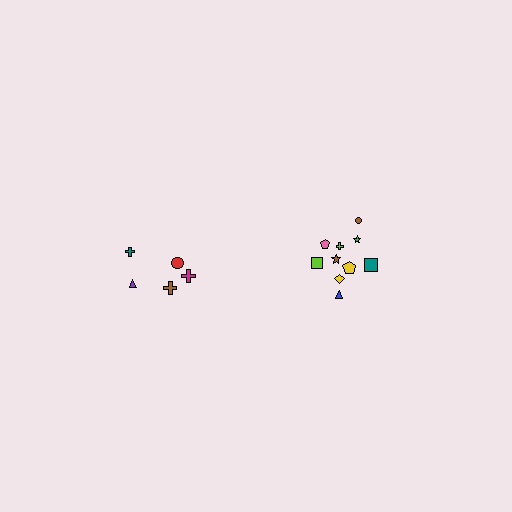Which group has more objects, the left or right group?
The right group.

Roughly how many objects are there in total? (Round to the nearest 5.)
Roughly 15 objects in total.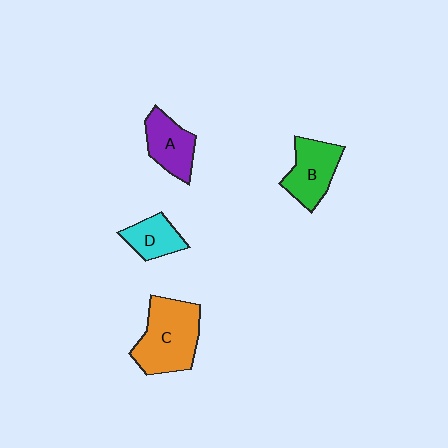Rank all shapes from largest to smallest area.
From largest to smallest: C (orange), B (green), A (purple), D (cyan).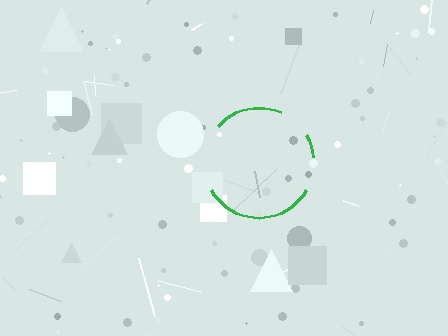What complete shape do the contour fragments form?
The contour fragments form a circle.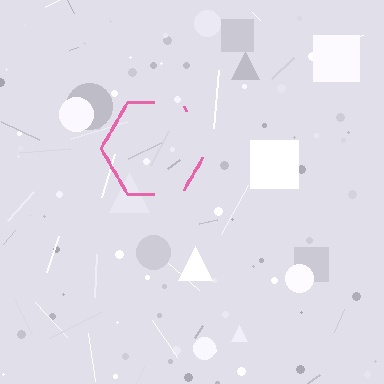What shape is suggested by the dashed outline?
The dashed outline suggests a hexagon.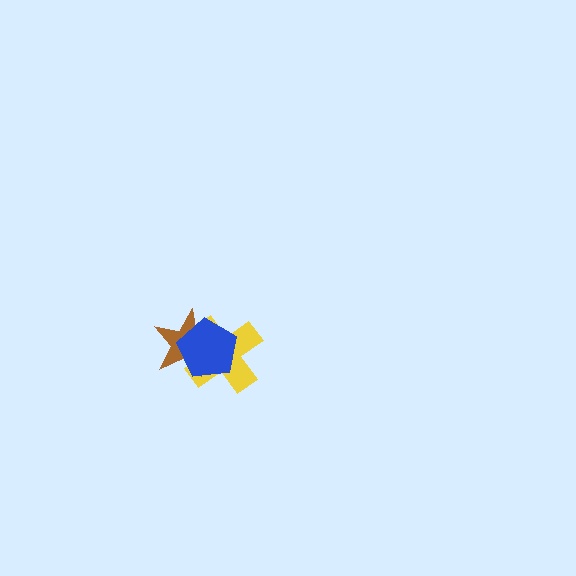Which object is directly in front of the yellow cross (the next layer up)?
The brown star is directly in front of the yellow cross.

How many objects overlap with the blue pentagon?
2 objects overlap with the blue pentagon.